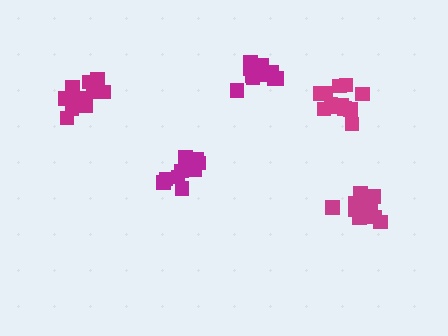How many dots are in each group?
Group 1: 11 dots, Group 2: 12 dots, Group 3: 12 dots, Group 4: 12 dots, Group 5: 14 dots (61 total).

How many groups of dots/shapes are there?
There are 5 groups.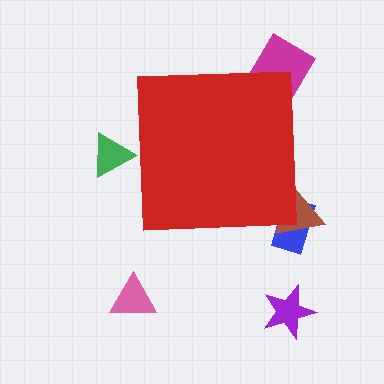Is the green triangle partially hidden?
Yes, the green triangle is partially hidden behind the red square.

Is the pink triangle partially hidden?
No, the pink triangle is fully visible.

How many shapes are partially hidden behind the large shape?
4 shapes are partially hidden.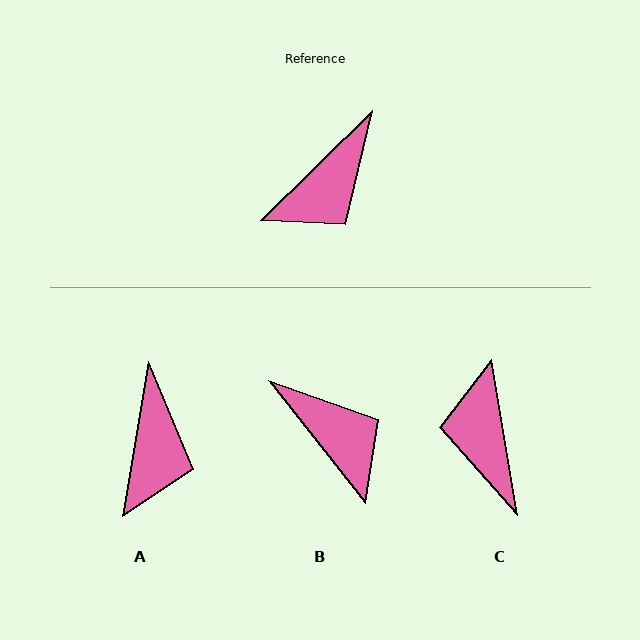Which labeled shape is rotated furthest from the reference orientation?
C, about 125 degrees away.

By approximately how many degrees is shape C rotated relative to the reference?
Approximately 125 degrees clockwise.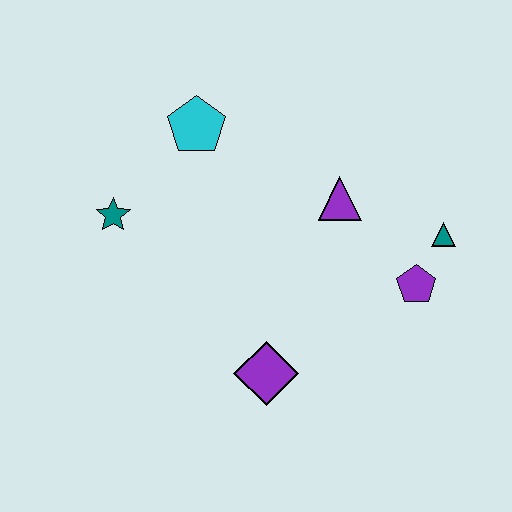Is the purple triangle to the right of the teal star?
Yes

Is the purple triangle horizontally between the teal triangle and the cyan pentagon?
Yes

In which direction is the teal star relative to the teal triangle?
The teal star is to the left of the teal triangle.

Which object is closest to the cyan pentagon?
The teal star is closest to the cyan pentagon.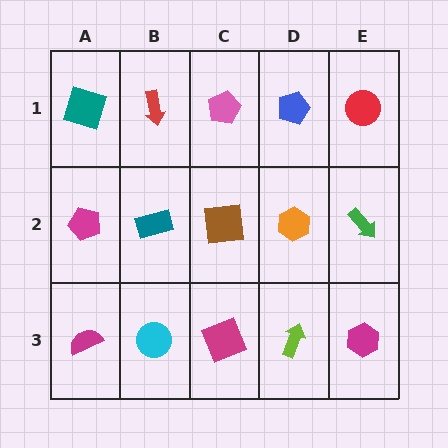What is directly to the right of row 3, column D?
A magenta hexagon.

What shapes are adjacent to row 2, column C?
A pink pentagon (row 1, column C), a magenta square (row 3, column C), a teal rectangle (row 2, column B), an orange hexagon (row 2, column D).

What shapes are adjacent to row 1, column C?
A brown square (row 2, column C), a red arrow (row 1, column B), a blue pentagon (row 1, column D).